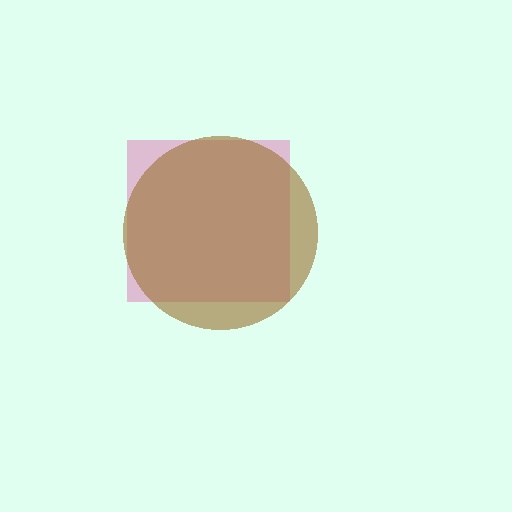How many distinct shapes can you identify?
There are 2 distinct shapes: a pink square, a brown circle.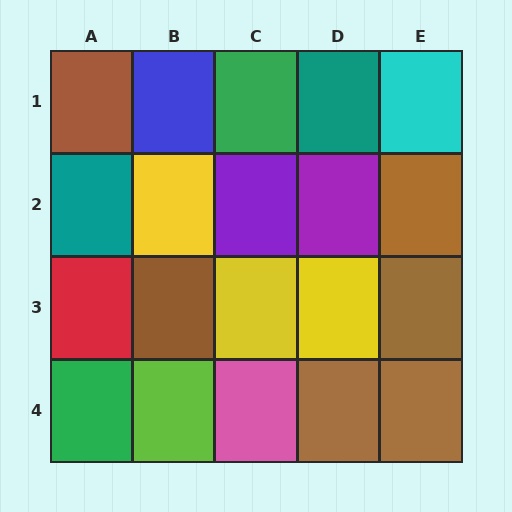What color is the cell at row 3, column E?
Brown.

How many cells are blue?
1 cell is blue.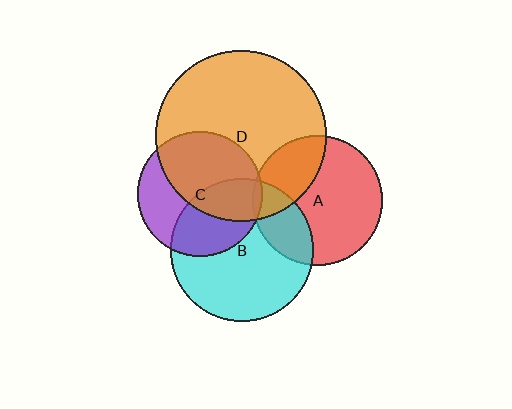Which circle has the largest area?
Circle D (orange).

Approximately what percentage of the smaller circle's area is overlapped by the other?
Approximately 30%.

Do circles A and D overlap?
Yes.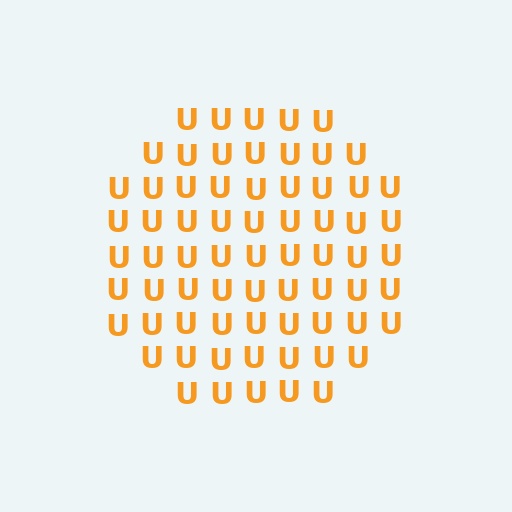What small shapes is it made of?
It is made of small letter U's.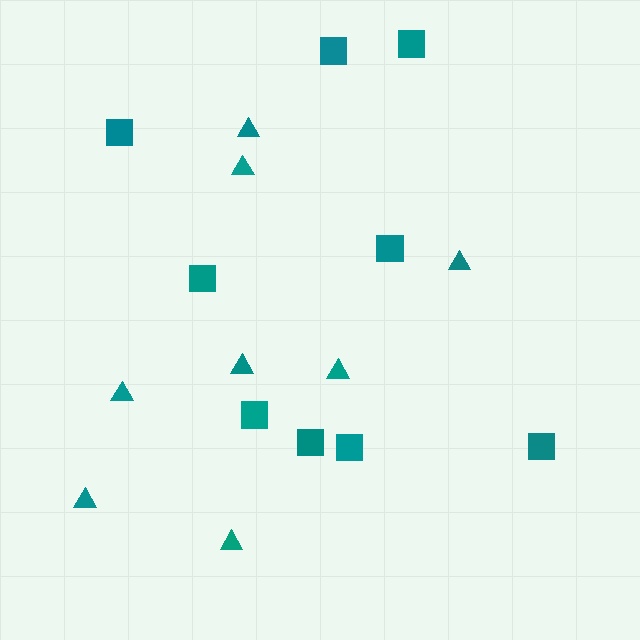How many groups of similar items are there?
There are 2 groups: one group of triangles (8) and one group of squares (9).